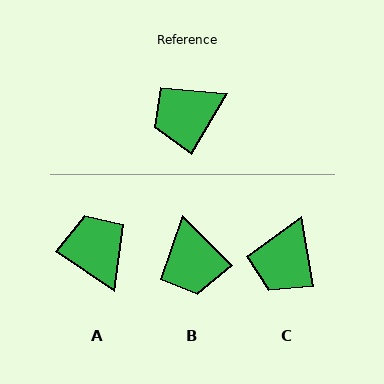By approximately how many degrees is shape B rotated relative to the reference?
Approximately 76 degrees counter-clockwise.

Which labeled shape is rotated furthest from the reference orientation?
A, about 93 degrees away.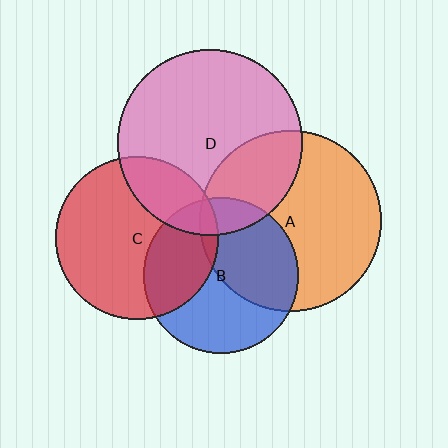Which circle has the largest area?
Circle D (pink).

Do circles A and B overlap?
Yes.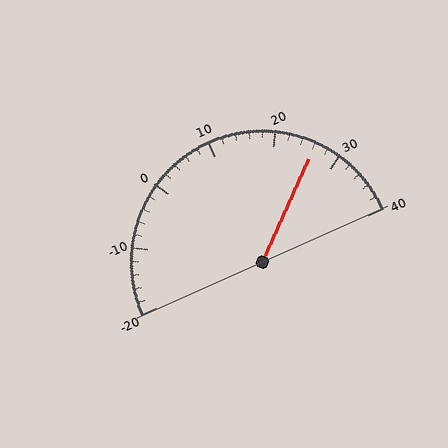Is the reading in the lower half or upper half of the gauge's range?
The reading is in the upper half of the range (-20 to 40).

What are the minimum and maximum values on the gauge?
The gauge ranges from -20 to 40.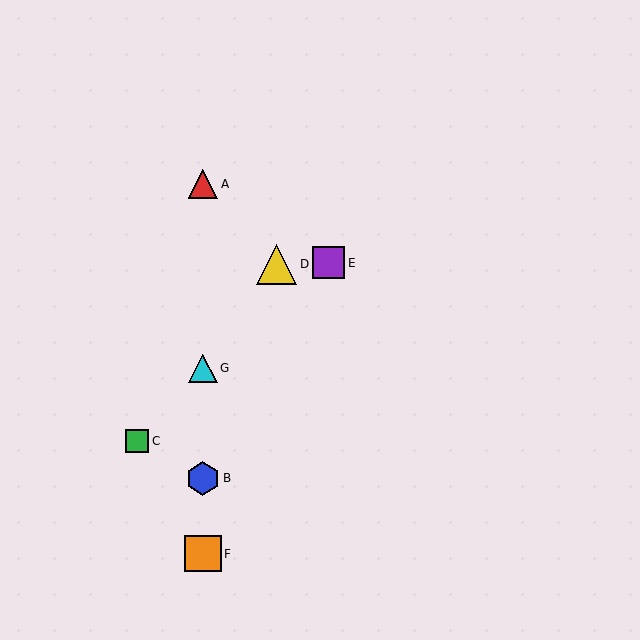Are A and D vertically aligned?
No, A is at x≈203 and D is at x≈277.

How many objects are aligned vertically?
4 objects (A, B, F, G) are aligned vertically.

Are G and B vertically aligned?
Yes, both are at x≈203.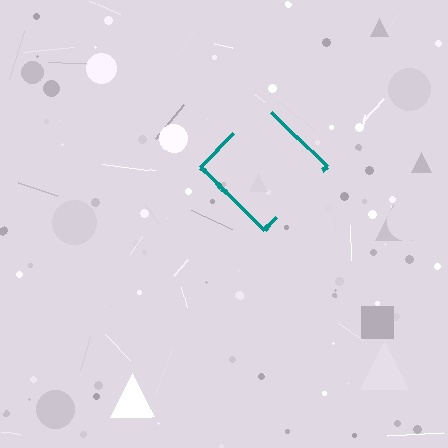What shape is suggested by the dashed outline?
The dashed outline suggests a diamond.